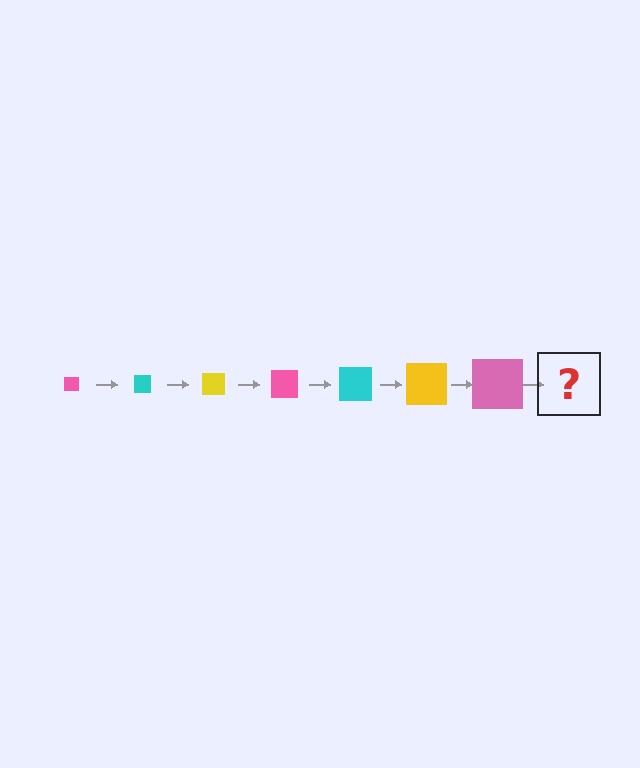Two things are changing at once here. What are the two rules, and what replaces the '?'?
The two rules are that the square grows larger each step and the color cycles through pink, cyan, and yellow. The '?' should be a cyan square, larger than the previous one.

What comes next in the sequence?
The next element should be a cyan square, larger than the previous one.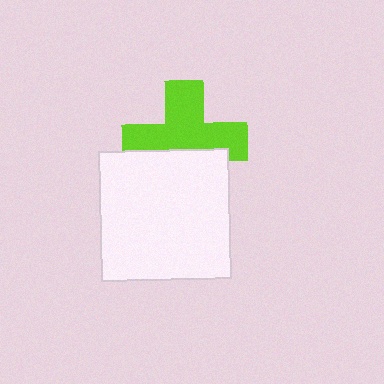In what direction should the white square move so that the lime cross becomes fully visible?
The white square should move down. That is the shortest direction to clear the overlap and leave the lime cross fully visible.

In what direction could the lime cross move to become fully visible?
The lime cross could move up. That would shift it out from behind the white square entirely.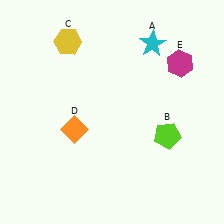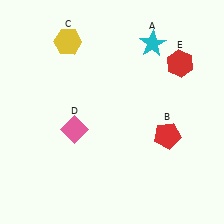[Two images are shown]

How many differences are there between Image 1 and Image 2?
There are 3 differences between the two images.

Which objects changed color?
B changed from lime to red. D changed from orange to pink. E changed from magenta to red.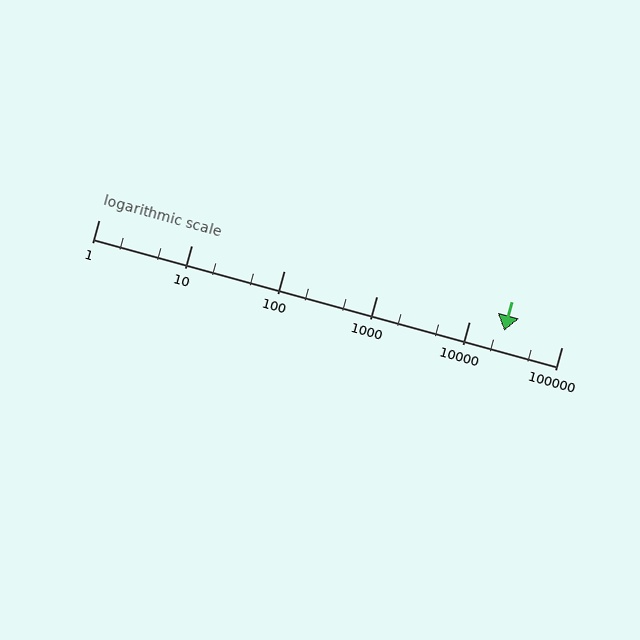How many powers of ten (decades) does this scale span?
The scale spans 5 decades, from 1 to 100000.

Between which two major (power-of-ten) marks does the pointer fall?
The pointer is between 10000 and 100000.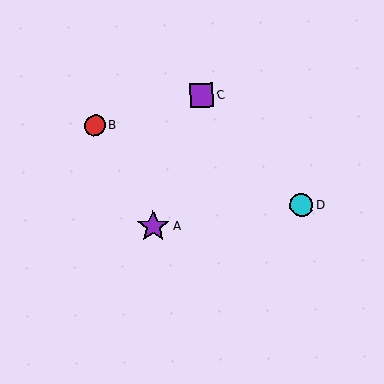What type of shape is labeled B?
Shape B is a red circle.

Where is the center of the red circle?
The center of the red circle is at (95, 125).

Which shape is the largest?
The purple star (labeled A) is the largest.